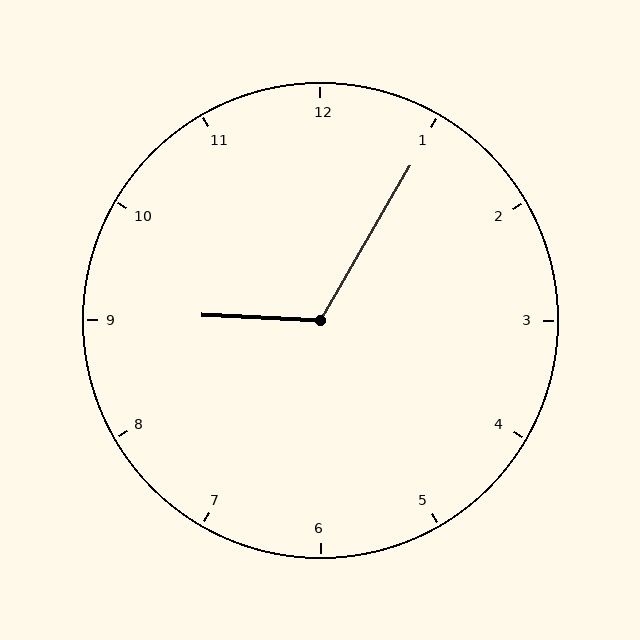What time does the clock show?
9:05.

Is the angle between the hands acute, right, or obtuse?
It is obtuse.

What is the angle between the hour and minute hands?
Approximately 118 degrees.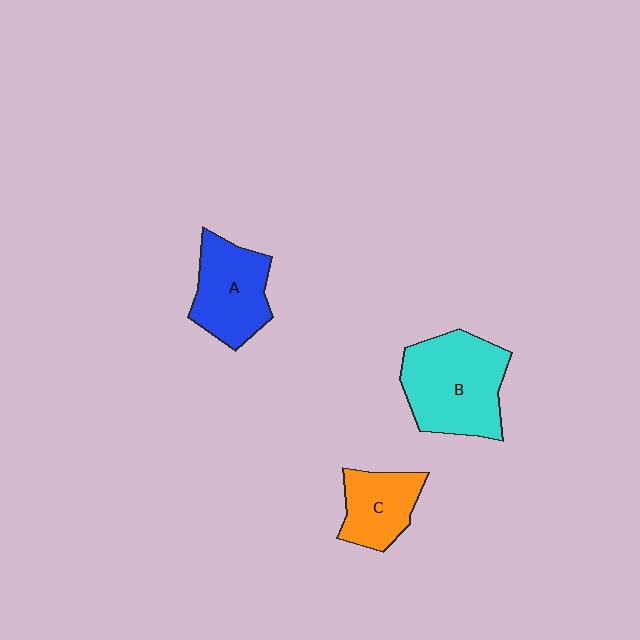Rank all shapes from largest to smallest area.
From largest to smallest: B (cyan), A (blue), C (orange).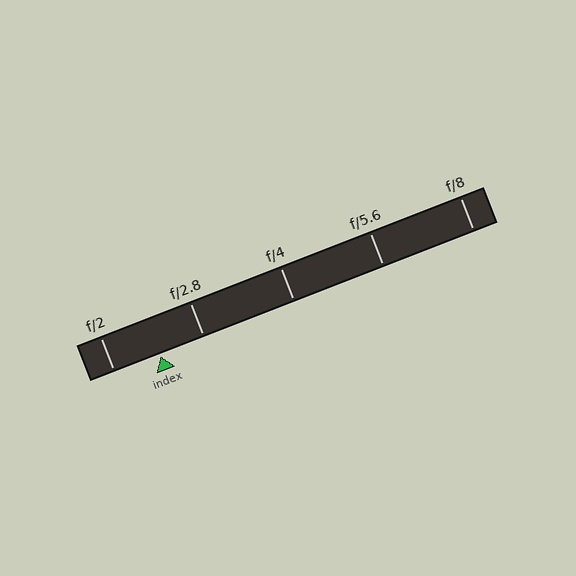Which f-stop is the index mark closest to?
The index mark is closest to f/2.8.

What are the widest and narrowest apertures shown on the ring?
The widest aperture shown is f/2 and the narrowest is f/8.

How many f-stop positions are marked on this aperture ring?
There are 5 f-stop positions marked.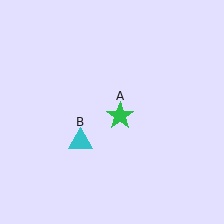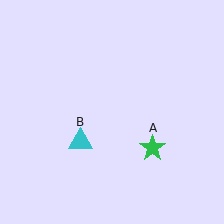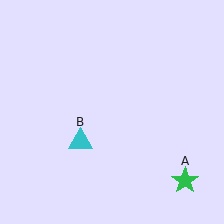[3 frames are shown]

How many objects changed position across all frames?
1 object changed position: green star (object A).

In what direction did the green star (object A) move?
The green star (object A) moved down and to the right.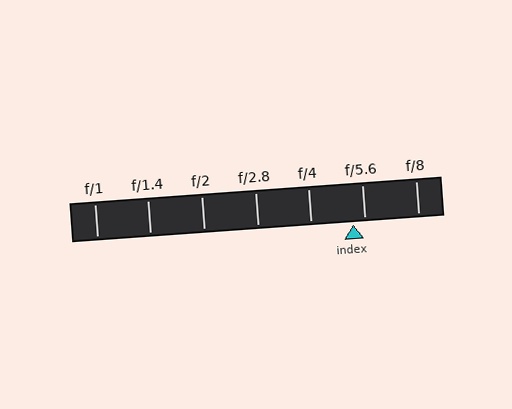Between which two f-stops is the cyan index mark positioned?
The index mark is between f/4 and f/5.6.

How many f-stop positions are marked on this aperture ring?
There are 7 f-stop positions marked.